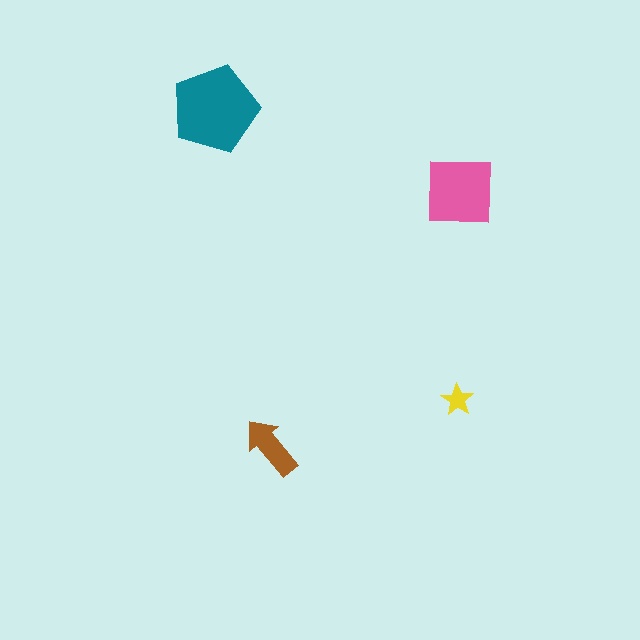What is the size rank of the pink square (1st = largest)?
2nd.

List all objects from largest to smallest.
The teal pentagon, the pink square, the brown arrow, the yellow star.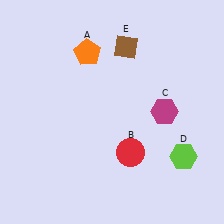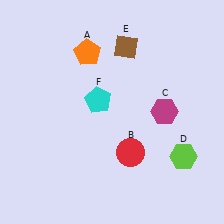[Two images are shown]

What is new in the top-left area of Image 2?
A cyan pentagon (F) was added in the top-left area of Image 2.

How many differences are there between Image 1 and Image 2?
There is 1 difference between the two images.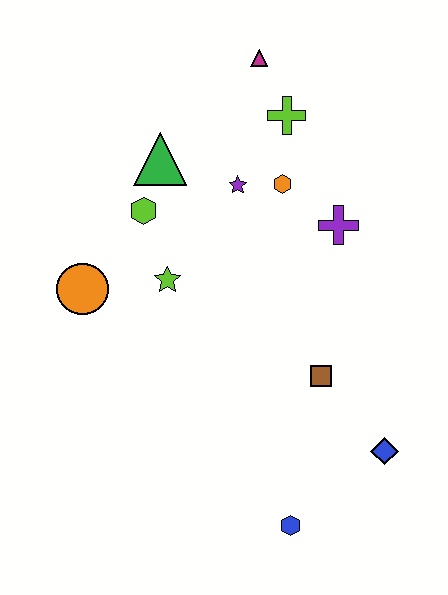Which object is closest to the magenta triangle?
The lime cross is closest to the magenta triangle.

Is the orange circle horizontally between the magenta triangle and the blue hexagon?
No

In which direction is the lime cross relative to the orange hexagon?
The lime cross is above the orange hexagon.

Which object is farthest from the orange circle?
The blue diamond is farthest from the orange circle.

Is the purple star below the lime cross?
Yes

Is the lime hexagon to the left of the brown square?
Yes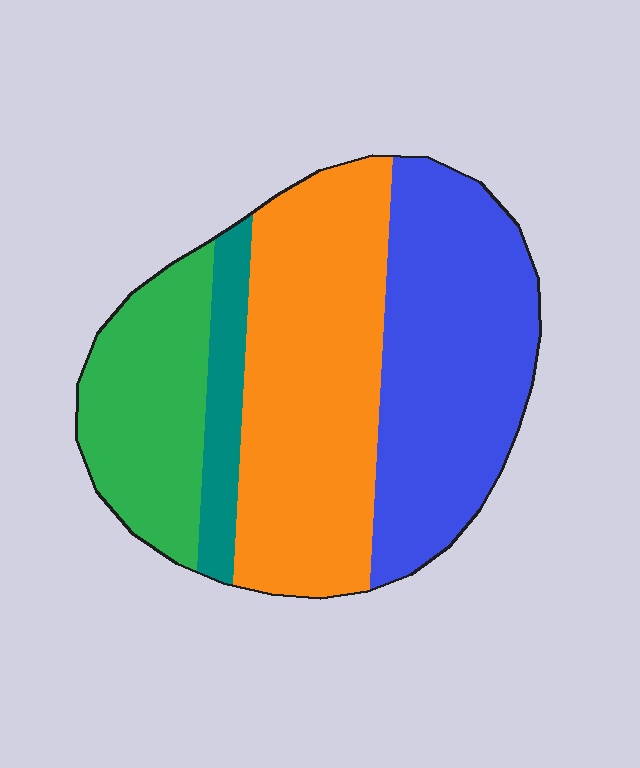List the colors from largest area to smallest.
From largest to smallest: orange, blue, green, teal.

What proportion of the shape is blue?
Blue takes up between a quarter and a half of the shape.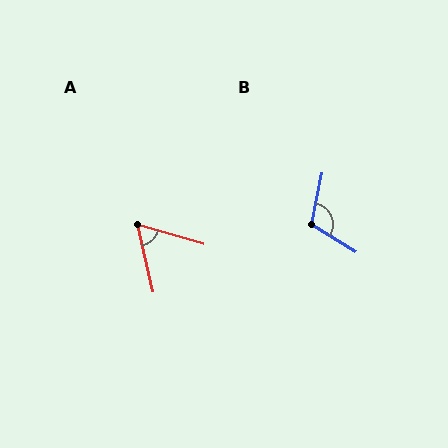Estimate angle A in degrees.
Approximately 61 degrees.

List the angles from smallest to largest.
A (61°), B (111°).